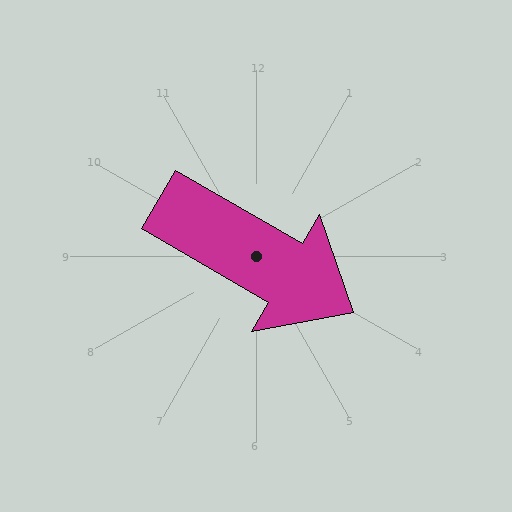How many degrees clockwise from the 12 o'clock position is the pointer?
Approximately 120 degrees.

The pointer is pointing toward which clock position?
Roughly 4 o'clock.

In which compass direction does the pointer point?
Southeast.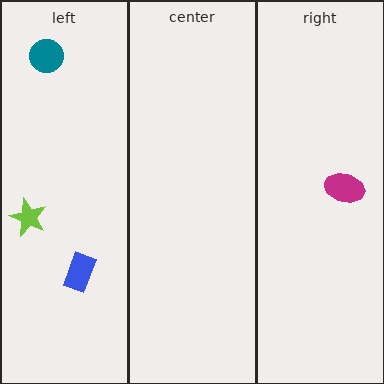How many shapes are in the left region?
3.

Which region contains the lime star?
The left region.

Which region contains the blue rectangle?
The left region.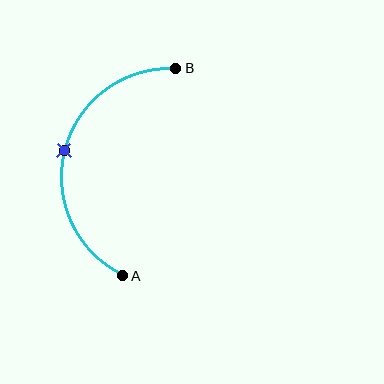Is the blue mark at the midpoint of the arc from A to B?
Yes. The blue mark lies on the arc at equal arc-length from both A and B — it is the arc midpoint.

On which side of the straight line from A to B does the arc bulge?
The arc bulges to the left of the straight line connecting A and B.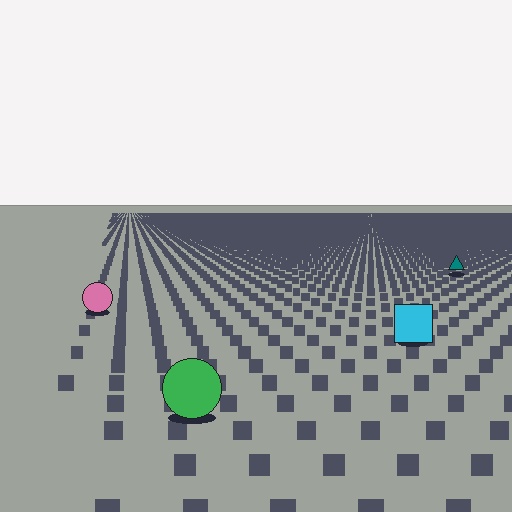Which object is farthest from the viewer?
The teal triangle is farthest from the viewer. It appears smaller and the ground texture around it is denser.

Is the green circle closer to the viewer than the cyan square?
Yes. The green circle is closer — you can tell from the texture gradient: the ground texture is coarser near it.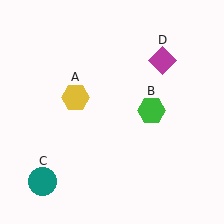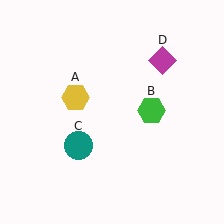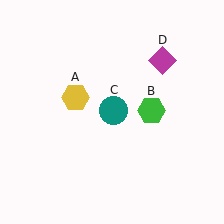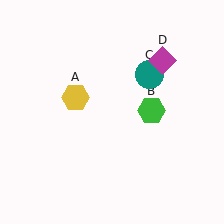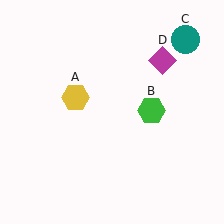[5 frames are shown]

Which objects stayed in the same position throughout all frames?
Yellow hexagon (object A) and green hexagon (object B) and magenta diamond (object D) remained stationary.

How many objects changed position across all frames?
1 object changed position: teal circle (object C).